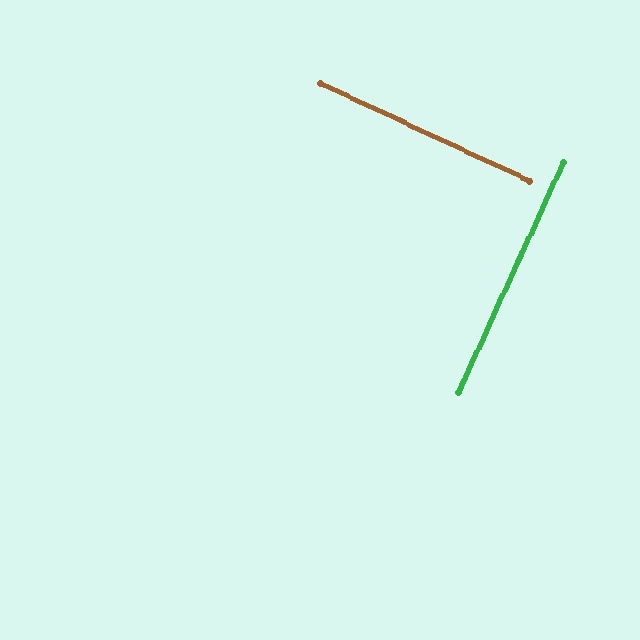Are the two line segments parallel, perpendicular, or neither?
Perpendicular — they meet at approximately 89°.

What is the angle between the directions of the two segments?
Approximately 89 degrees.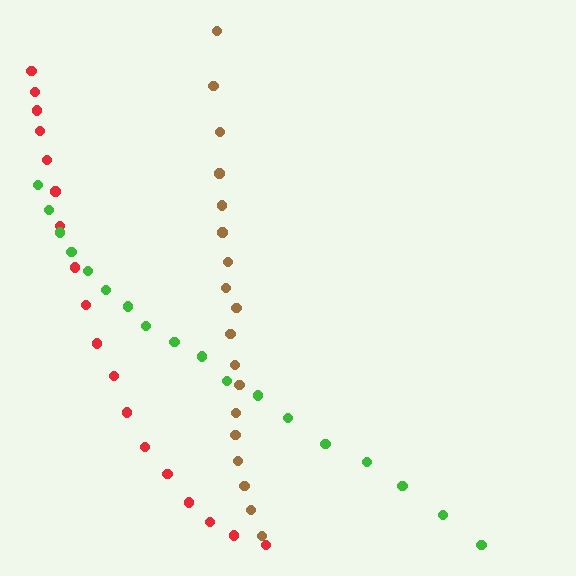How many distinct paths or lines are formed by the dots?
There are 3 distinct paths.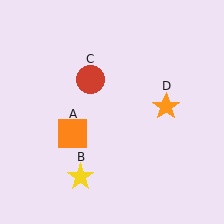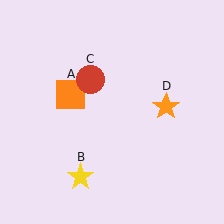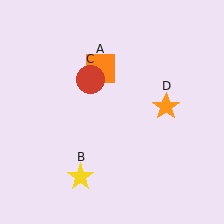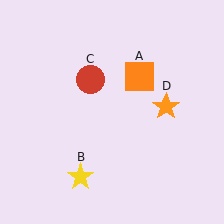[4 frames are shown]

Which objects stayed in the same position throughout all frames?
Yellow star (object B) and red circle (object C) and orange star (object D) remained stationary.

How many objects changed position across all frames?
1 object changed position: orange square (object A).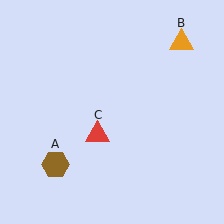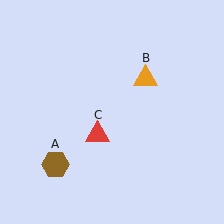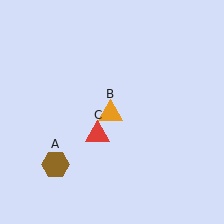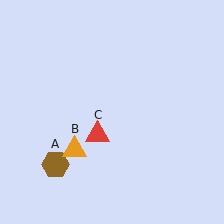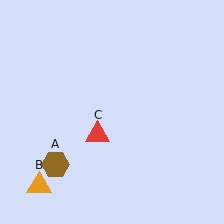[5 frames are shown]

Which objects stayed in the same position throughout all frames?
Brown hexagon (object A) and red triangle (object C) remained stationary.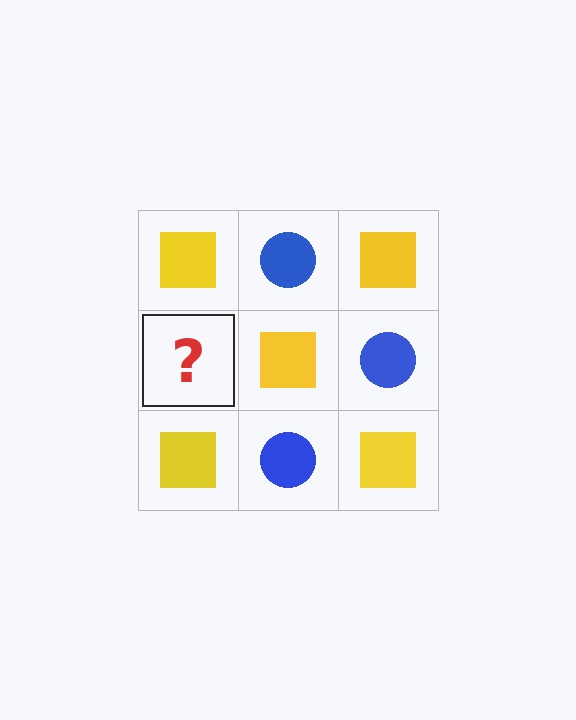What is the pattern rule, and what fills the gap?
The rule is that it alternates yellow square and blue circle in a checkerboard pattern. The gap should be filled with a blue circle.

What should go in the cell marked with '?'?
The missing cell should contain a blue circle.